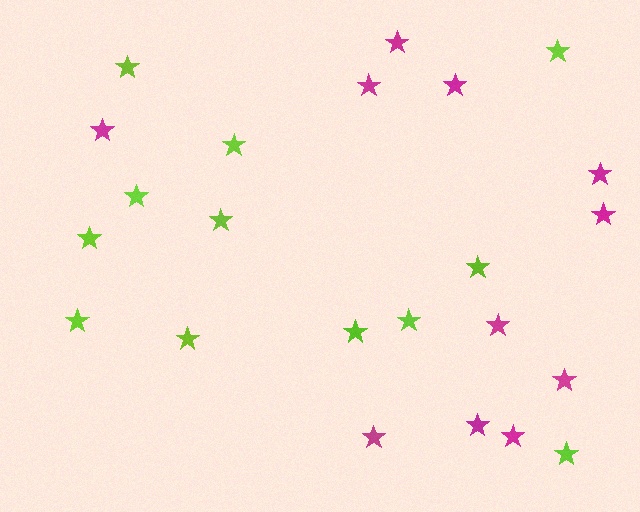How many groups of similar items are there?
There are 2 groups: one group of lime stars (12) and one group of magenta stars (11).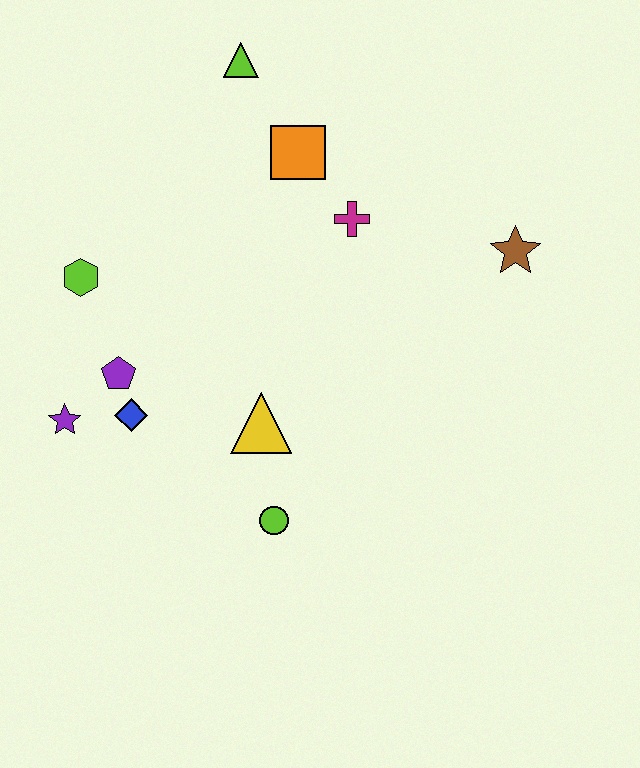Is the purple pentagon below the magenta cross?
Yes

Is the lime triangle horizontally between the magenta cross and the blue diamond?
Yes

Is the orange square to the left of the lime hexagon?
No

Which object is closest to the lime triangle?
The orange square is closest to the lime triangle.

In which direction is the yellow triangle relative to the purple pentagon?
The yellow triangle is to the right of the purple pentagon.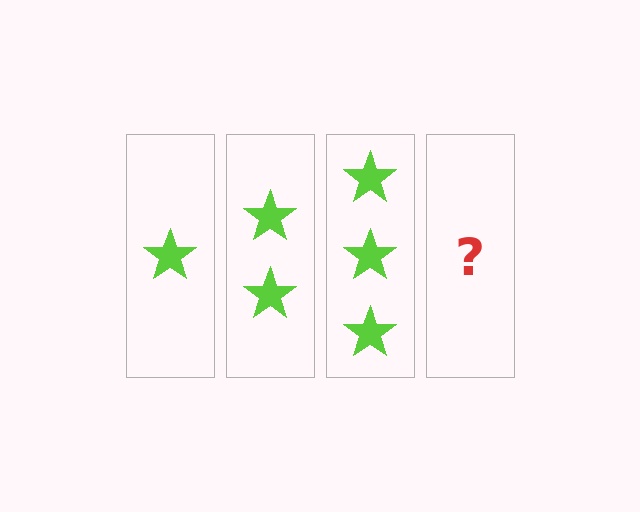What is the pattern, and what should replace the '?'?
The pattern is that each step adds one more star. The '?' should be 4 stars.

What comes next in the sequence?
The next element should be 4 stars.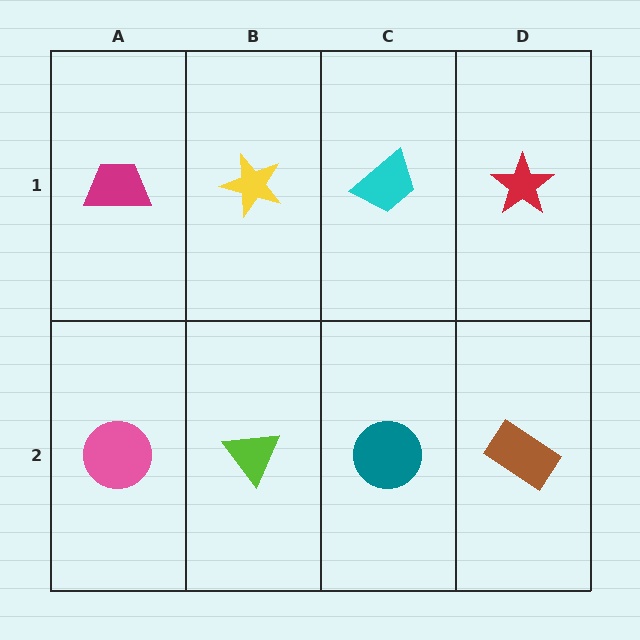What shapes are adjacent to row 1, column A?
A pink circle (row 2, column A), a yellow star (row 1, column B).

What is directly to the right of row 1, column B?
A cyan trapezoid.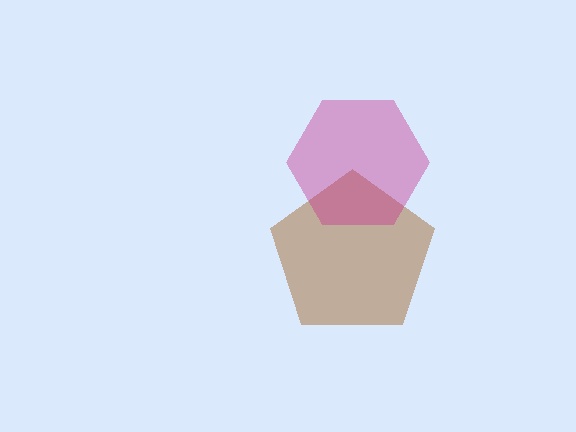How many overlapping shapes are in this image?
There are 2 overlapping shapes in the image.